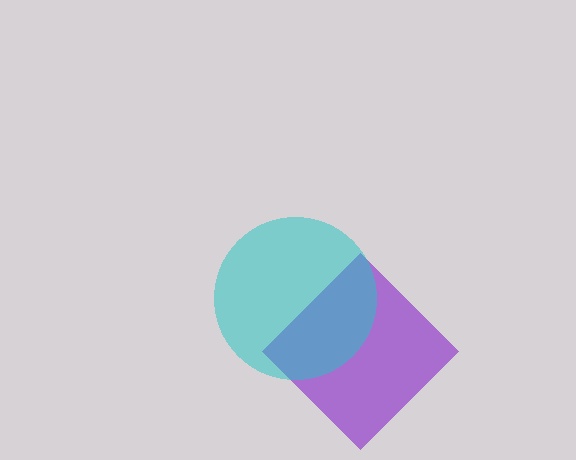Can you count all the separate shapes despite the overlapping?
Yes, there are 2 separate shapes.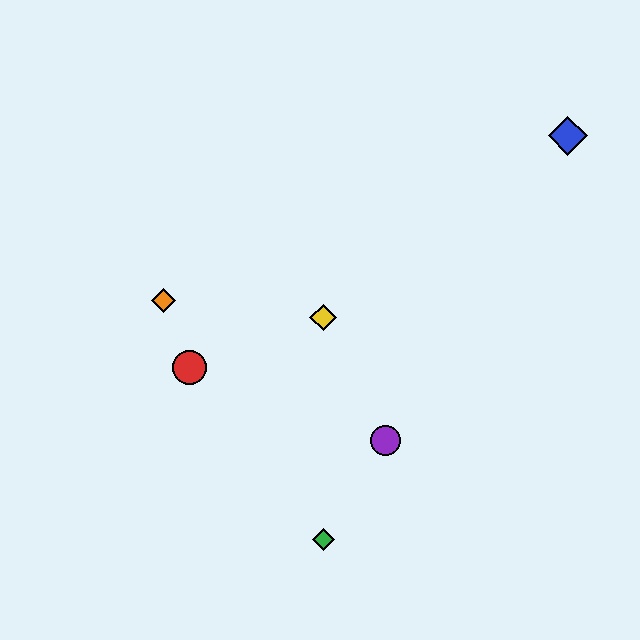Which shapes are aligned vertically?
The green diamond, the yellow diamond are aligned vertically.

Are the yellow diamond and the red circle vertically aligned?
No, the yellow diamond is at x≈323 and the red circle is at x≈190.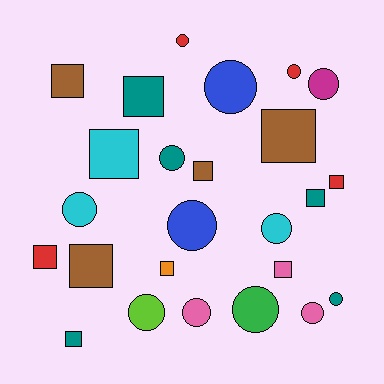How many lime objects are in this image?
There is 1 lime object.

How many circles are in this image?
There are 13 circles.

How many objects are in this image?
There are 25 objects.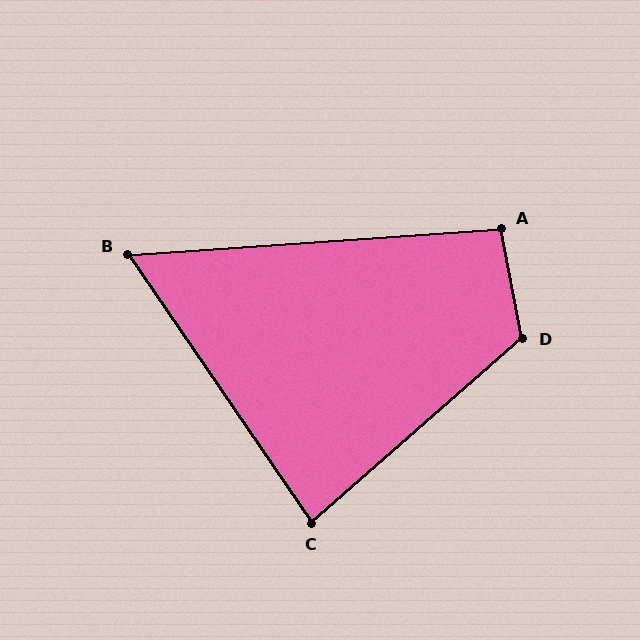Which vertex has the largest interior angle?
D, at approximately 121 degrees.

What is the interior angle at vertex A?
Approximately 97 degrees (obtuse).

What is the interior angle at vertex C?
Approximately 83 degrees (acute).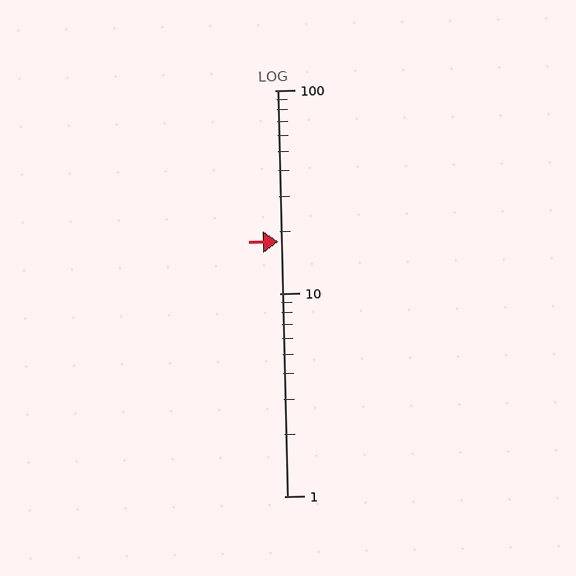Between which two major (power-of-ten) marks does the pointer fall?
The pointer is between 10 and 100.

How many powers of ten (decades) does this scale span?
The scale spans 2 decades, from 1 to 100.